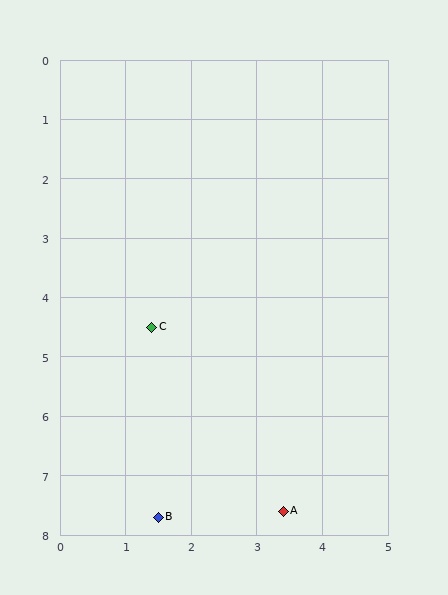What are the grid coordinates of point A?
Point A is at approximately (3.4, 7.6).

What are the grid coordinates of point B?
Point B is at approximately (1.5, 7.7).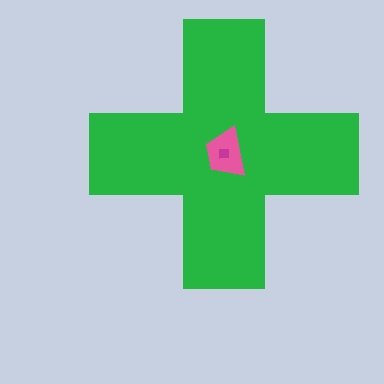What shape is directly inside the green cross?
The pink trapezoid.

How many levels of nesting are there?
3.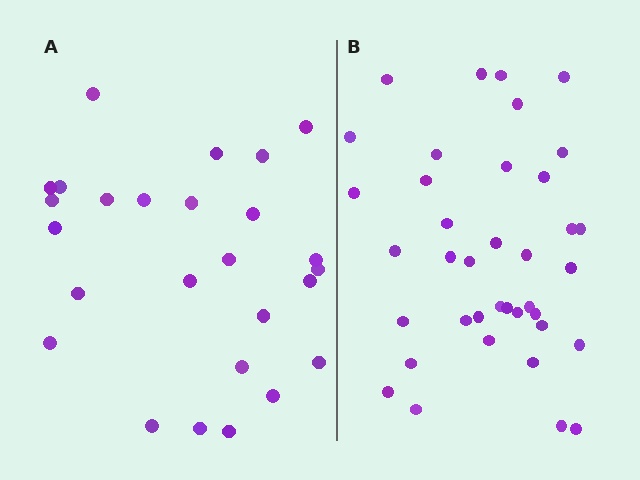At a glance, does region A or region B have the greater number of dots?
Region B (the right region) has more dots.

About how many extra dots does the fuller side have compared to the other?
Region B has roughly 12 or so more dots than region A.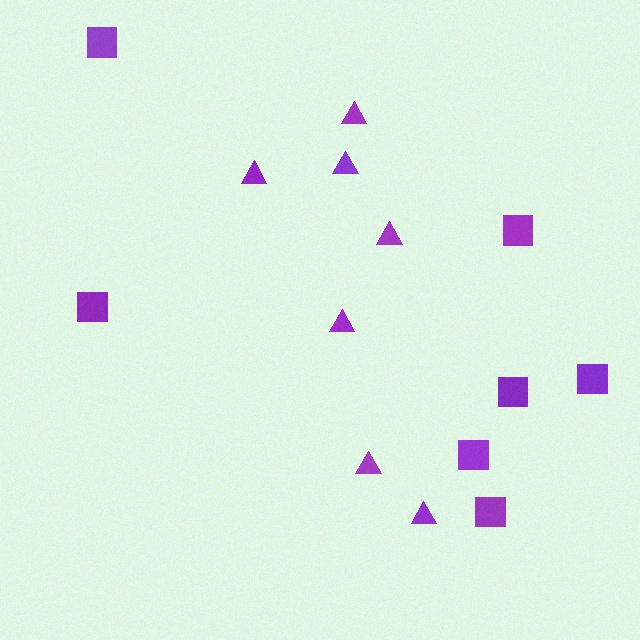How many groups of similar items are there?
There are 2 groups: one group of squares (7) and one group of triangles (7).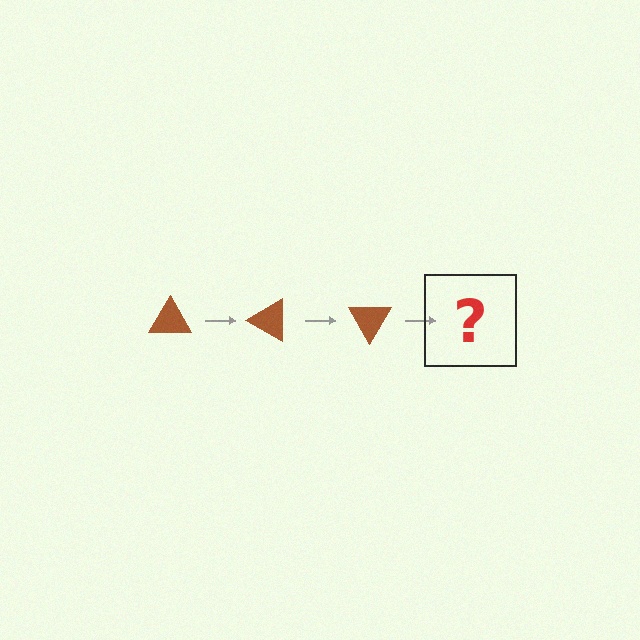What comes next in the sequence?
The next element should be a brown triangle rotated 90 degrees.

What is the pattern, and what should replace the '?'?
The pattern is that the triangle rotates 30 degrees each step. The '?' should be a brown triangle rotated 90 degrees.